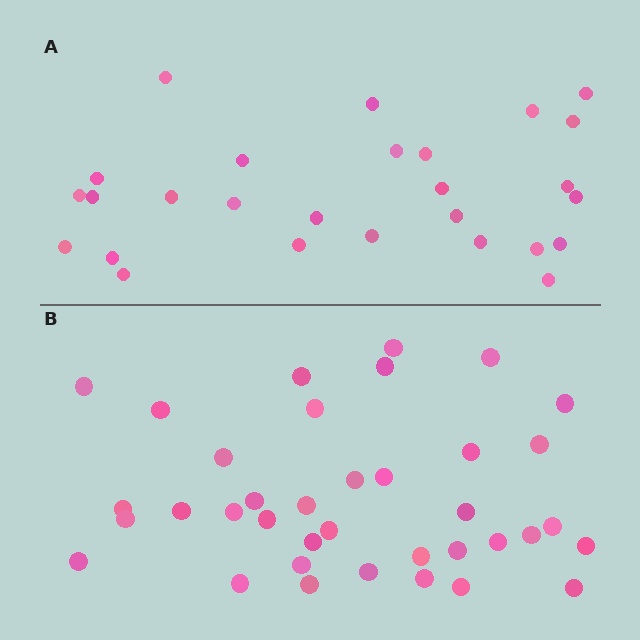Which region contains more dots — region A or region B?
Region B (the bottom region) has more dots.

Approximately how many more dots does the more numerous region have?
Region B has roughly 10 or so more dots than region A.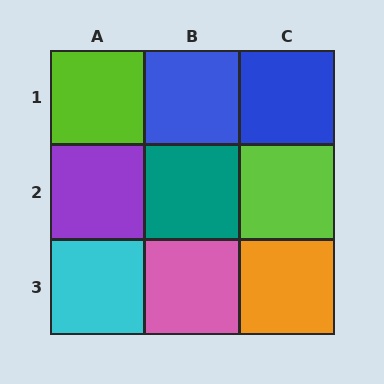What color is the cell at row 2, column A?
Purple.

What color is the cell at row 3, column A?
Cyan.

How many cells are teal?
1 cell is teal.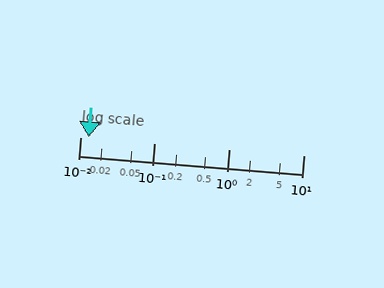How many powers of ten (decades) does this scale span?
The scale spans 3 decades, from 0.01 to 10.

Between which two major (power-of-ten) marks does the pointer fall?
The pointer is between 0.01 and 0.1.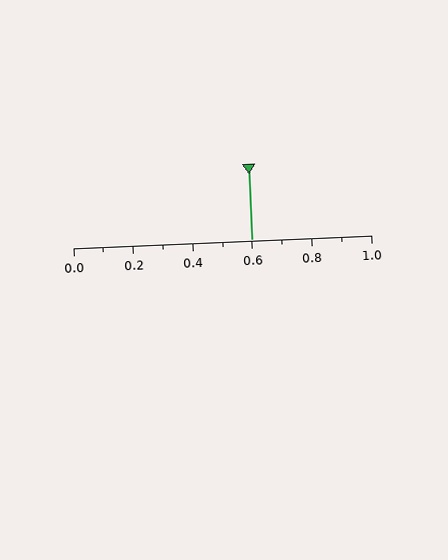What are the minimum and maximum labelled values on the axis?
The axis runs from 0.0 to 1.0.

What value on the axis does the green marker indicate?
The marker indicates approximately 0.6.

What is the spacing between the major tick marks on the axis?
The major ticks are spaced 0.2 apart.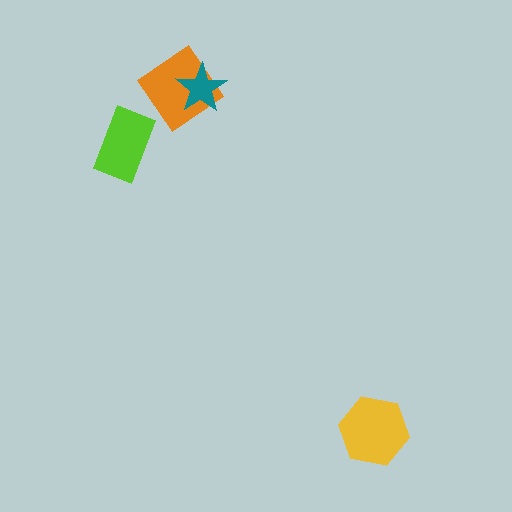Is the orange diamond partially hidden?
Yes, it is partially covered by another shape.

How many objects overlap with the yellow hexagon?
0 objects overlap with the yellow hexagon.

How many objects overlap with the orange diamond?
1 object overlaps with the orange diamond.